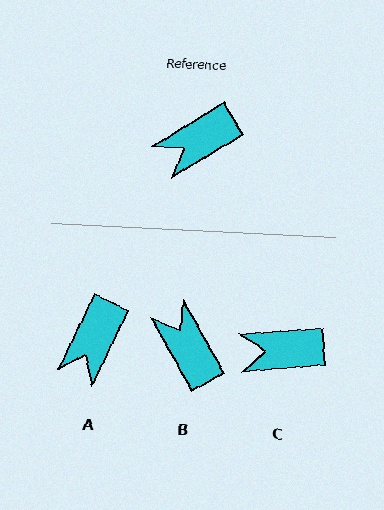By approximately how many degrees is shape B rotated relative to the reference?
Approximately 93 degrees clockwise.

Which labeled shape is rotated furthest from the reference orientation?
B, about 93 degrees away.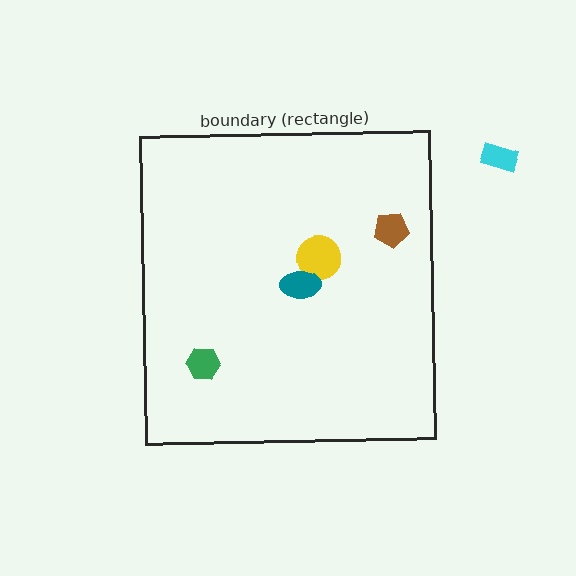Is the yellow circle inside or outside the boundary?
Inside.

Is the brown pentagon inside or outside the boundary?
Inside.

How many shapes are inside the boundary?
4 inside, 1 outside.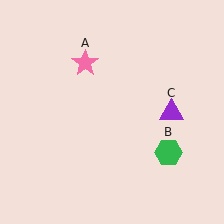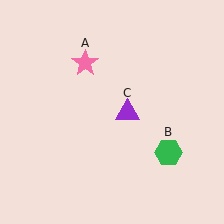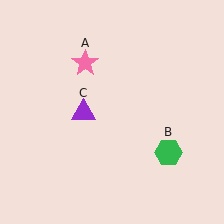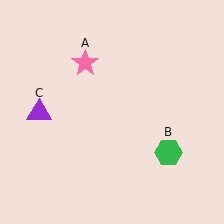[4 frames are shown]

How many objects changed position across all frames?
1 object changed position: purple triangle (object C).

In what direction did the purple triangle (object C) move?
The purple triangle (object C) moved left.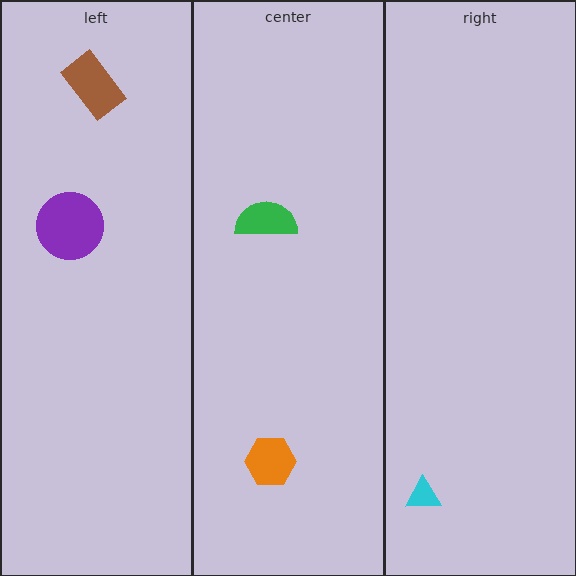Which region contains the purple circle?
The left region.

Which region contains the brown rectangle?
The left region.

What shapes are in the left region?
The purple circle, the brown rectangle.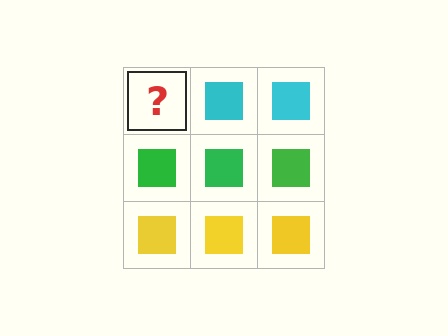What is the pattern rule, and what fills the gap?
The rule is that each row has a consistent color. The gap should be filled with a cyan square.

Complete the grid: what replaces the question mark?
The question mark should be replaced with a cyan square.